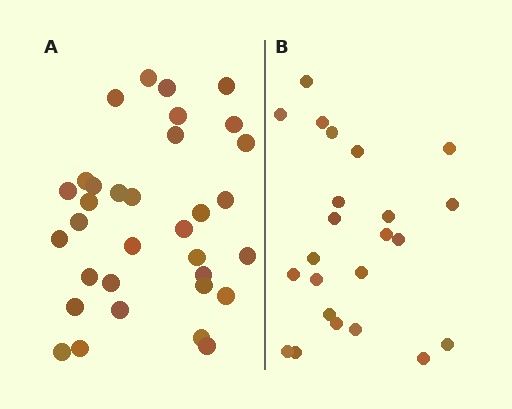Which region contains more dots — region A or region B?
Region A (the left region) has more dots.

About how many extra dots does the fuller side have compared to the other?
Region A has roughly 10 or so more dots than region B.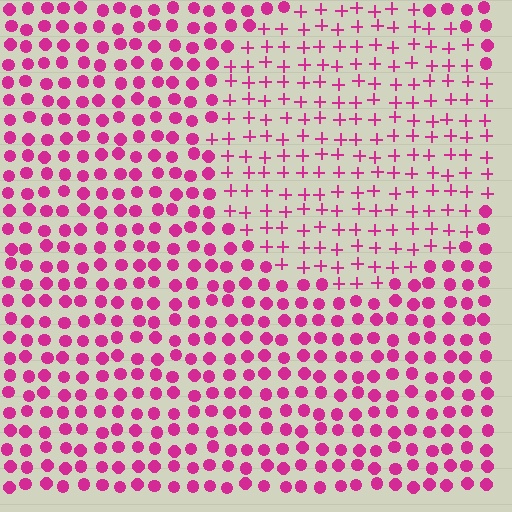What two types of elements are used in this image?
The image uses plus signs inside the circle region and circles outside it.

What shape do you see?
I see a circle.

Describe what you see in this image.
The image is filled with small magenta elements arranged in a uniform grid. A circle-shaped region contains plus signs, while the surrounding area contains circles. The boundary is defined purely by the change in element shape.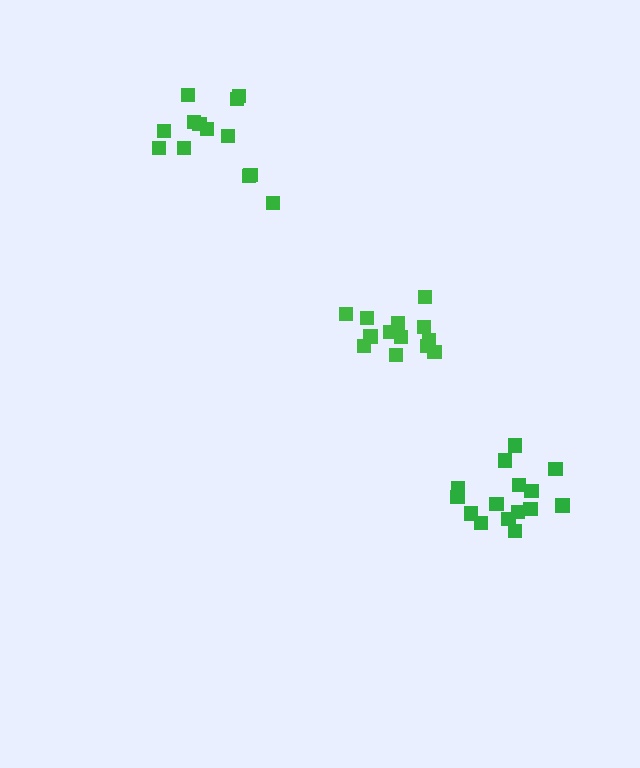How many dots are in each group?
Group 1: 13 dots, Group 2: 15 dots, Group 3: 13 dots (41 total).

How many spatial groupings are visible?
There are 3 spatial groupings.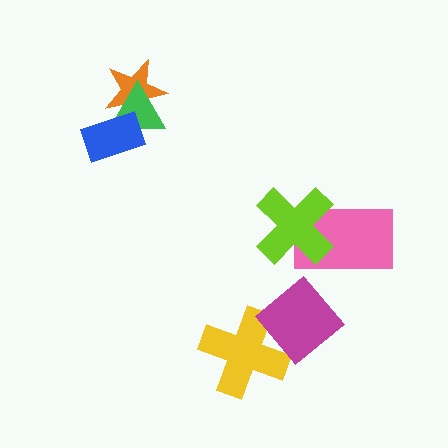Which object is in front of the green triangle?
The blue rectangle is in front of the green triangle.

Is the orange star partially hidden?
Yes, it is partially covered by another shape.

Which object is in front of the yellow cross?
The magenta diamond is in front of the yellow cross.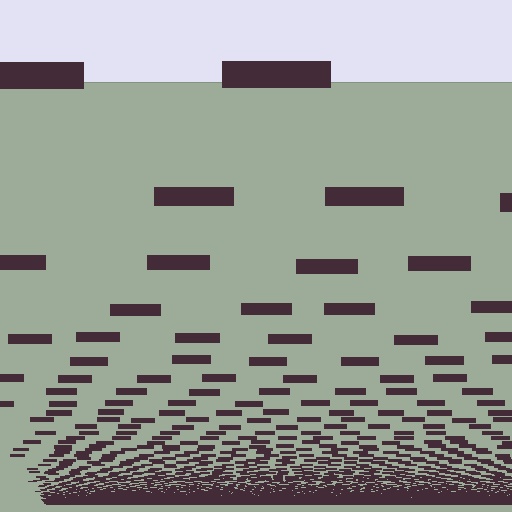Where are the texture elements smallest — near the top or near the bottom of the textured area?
Near the bottom.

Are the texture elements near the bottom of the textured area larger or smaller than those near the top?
Smaller. The gradient is inverted — elements near the bottom are smaller and denser.